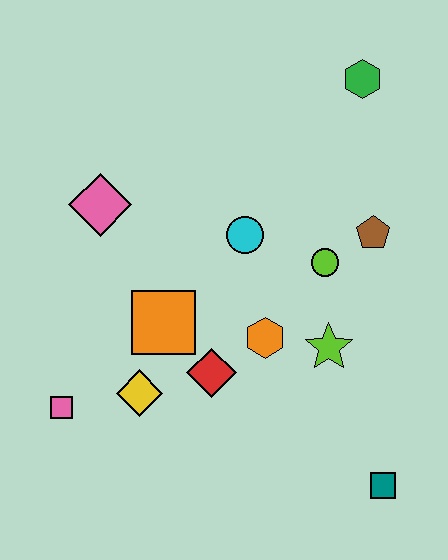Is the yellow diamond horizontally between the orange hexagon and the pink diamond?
Yes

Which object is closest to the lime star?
The orange hexagon is closest to the lime star.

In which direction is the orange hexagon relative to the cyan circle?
The orange hexagon is below the cyan circle.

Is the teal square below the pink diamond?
Yes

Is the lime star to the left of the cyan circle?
No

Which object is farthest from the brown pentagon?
The pink square is farthest from the brown pentagon.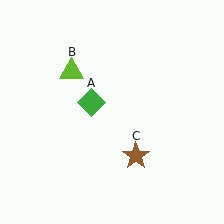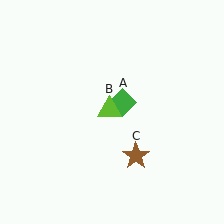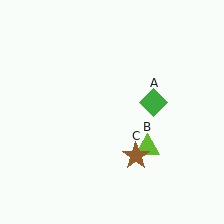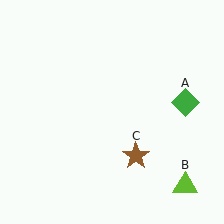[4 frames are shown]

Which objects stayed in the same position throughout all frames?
Brown star (object C) remained stationary.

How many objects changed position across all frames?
2 objects changed position: green diamond (object A), lime triangle (object B).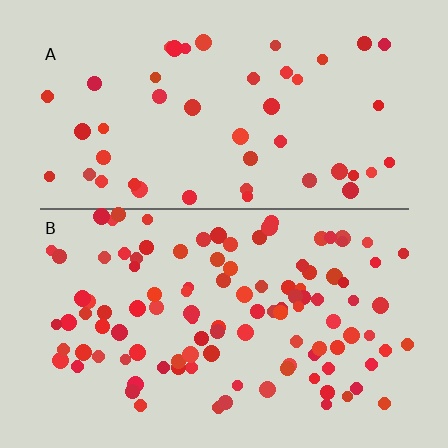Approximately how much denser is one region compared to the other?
Approximately 2.3× — region B over region A.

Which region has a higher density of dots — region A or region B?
B (the bottom).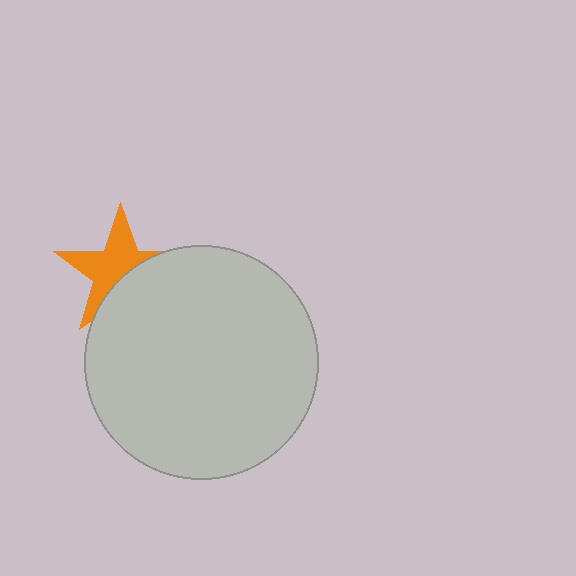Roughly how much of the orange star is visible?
About half of it is visible (roughly 58%).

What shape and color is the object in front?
The object in front is a light gray circle.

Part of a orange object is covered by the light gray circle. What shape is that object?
It is a star.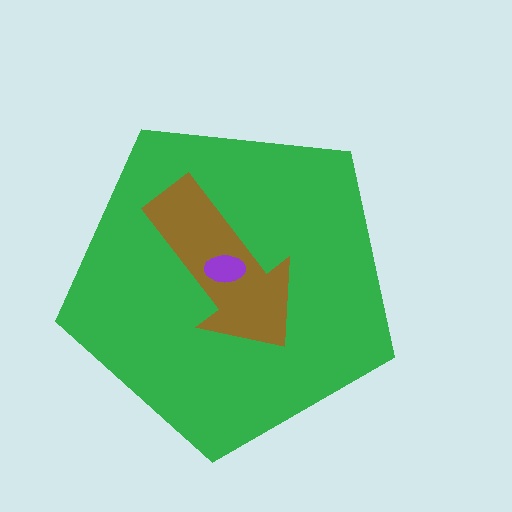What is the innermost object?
The purple ellipse.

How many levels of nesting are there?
3.